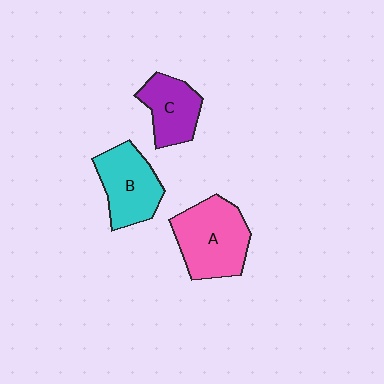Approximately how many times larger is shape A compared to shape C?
Approximately 1.5 times.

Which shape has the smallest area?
Shape C (purple).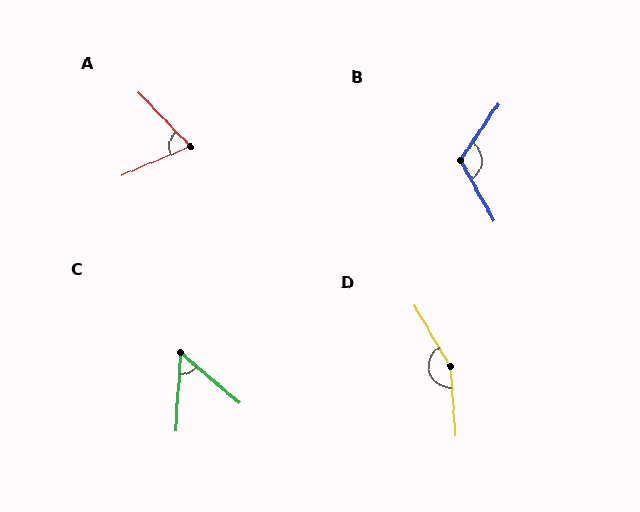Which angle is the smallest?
C, at approximately 53 degrees.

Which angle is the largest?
D, at approximately 154 degrees.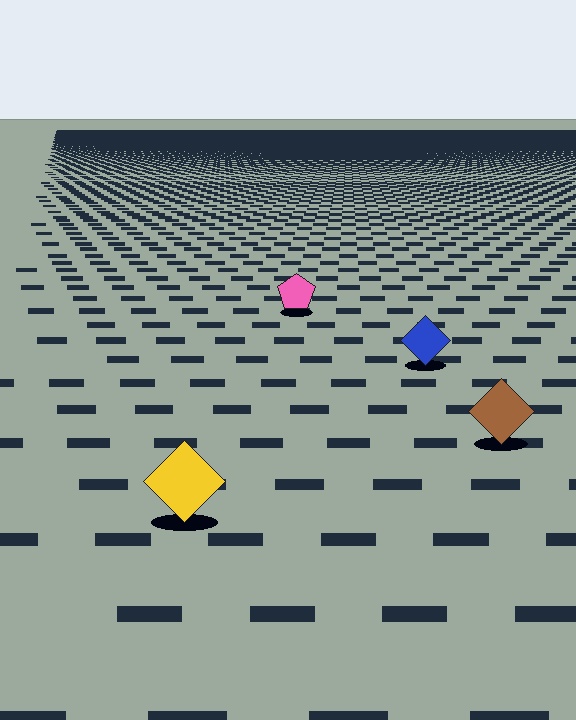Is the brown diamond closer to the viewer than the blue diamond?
Yes. The brown diamond is closer — you can tell from the texture gradient: the ground texture is coarser near it.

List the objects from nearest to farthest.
From nearest to farthest: the yellow diamond, the brown diamond, the blue diamond, the pink pentagon.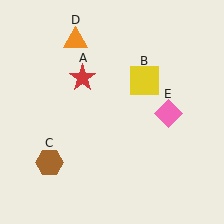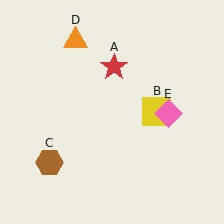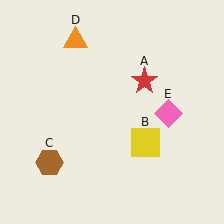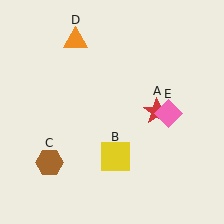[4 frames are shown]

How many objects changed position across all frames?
2 objects changed position: red star (object A), yellow square (object B).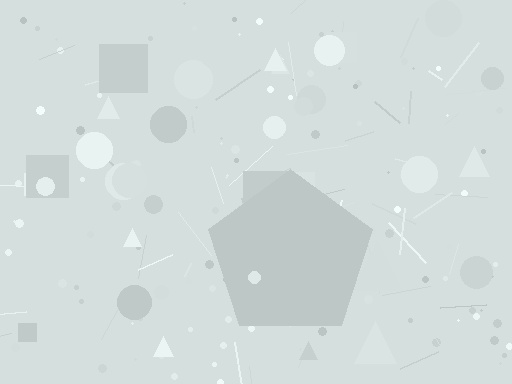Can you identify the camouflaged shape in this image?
The camouflaged shape is a pentagon.